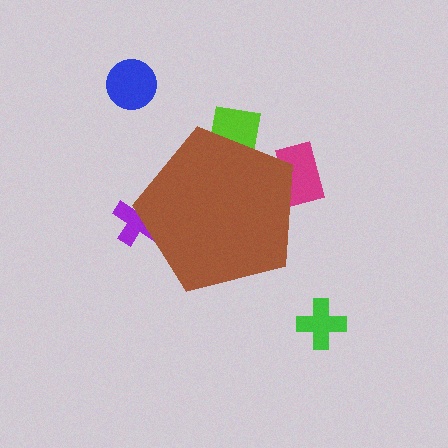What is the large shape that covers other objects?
A brown pentagon.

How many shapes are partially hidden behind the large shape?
3 shapes are partially hidden.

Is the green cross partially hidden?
No, the green cross is fully visible.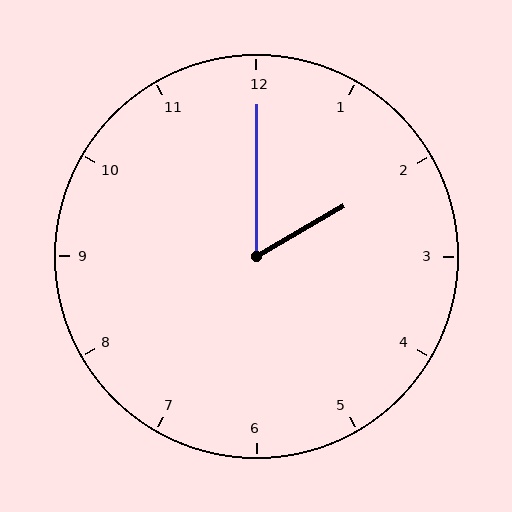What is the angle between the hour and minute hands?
Approximately 60 degrees.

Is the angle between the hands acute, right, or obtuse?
It is acute.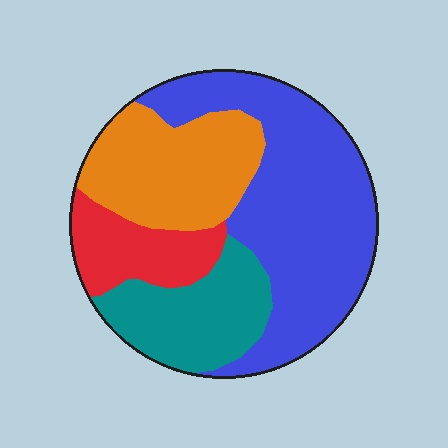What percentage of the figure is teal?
Teal takes up about one fifth (1/5) of the figure.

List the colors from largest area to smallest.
From largest to smallest: blue, orange, teal, red.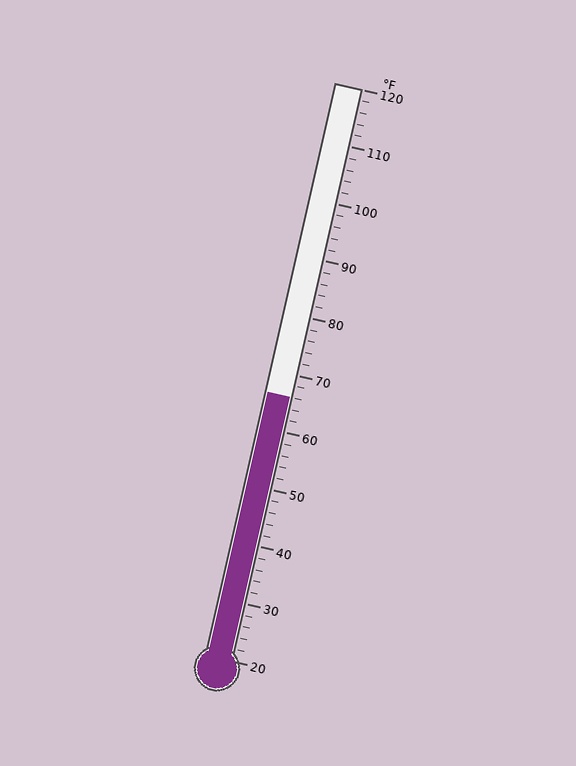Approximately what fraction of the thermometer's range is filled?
The thermometer is filled to approximately 45% of its range.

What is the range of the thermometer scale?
The thermometer scale ranges from 20°F to 120°F.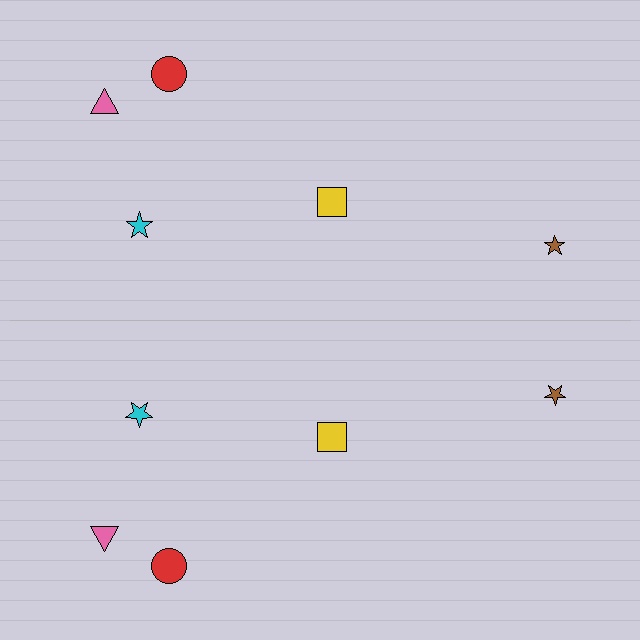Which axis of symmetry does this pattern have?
The pattern has a horizontal axis of symmetry running through the center of the image.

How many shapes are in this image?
There are 10 shapes in this image.